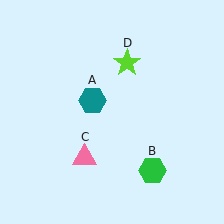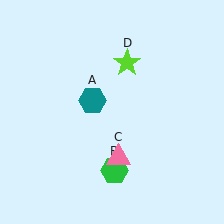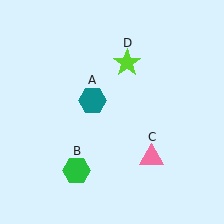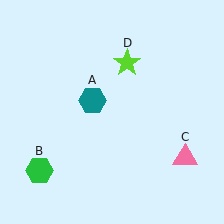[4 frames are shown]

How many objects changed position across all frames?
2 objects changed position: green hexagon (object B), pink triangle (object C).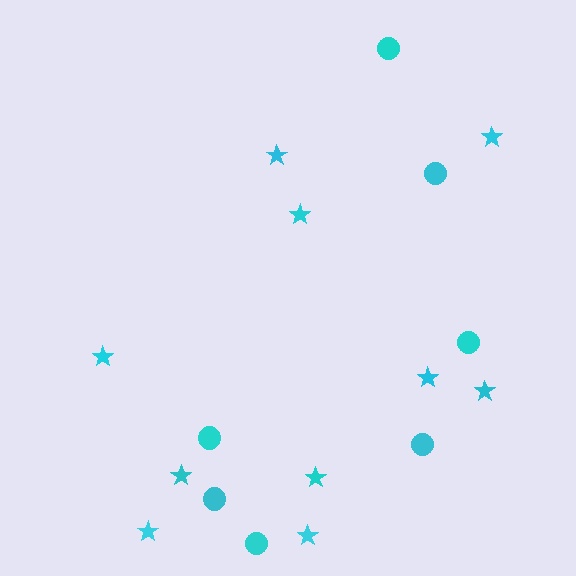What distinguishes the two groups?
There are 2 groups: one group of circles (7) and one group of stars (10).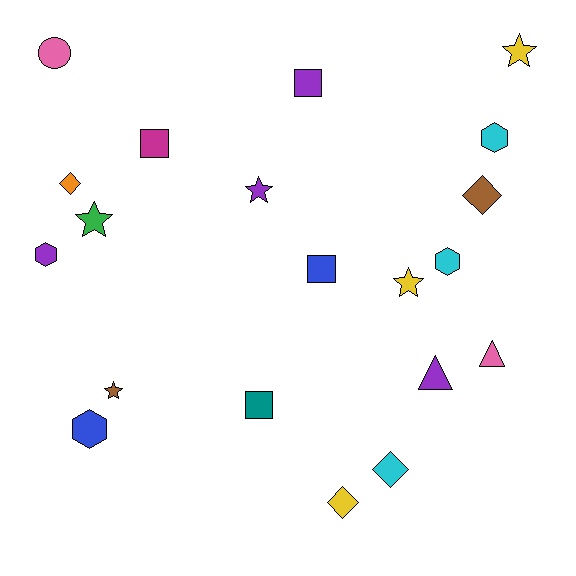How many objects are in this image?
There are 20 objects.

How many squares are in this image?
There are 4 squares.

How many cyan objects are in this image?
There are 3 cyan objects.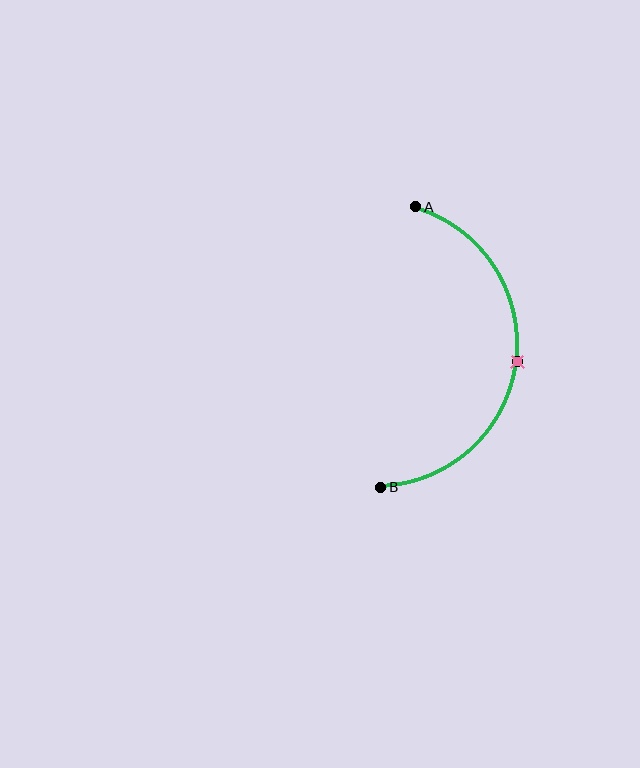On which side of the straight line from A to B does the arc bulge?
The arc bulges to the right of the straight line connecting A and B.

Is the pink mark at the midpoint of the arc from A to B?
Yes. The pink mark lies on the arc at equal arc-length from both A and B — it is the arc midpoint.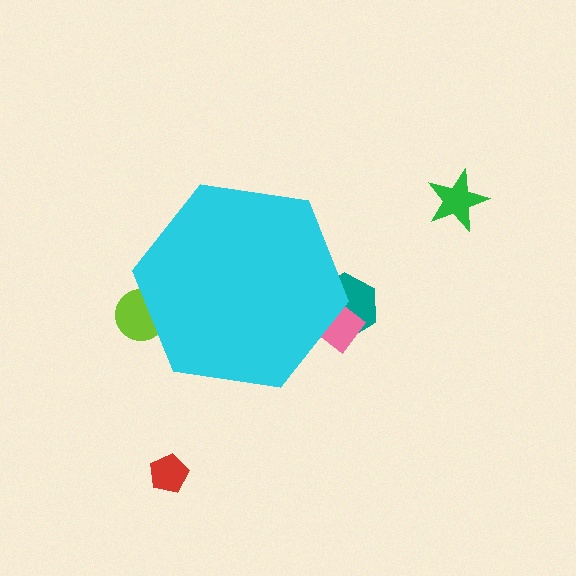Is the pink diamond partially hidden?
Yes, the pink diamond is partially hidden behind the cyan hexagon.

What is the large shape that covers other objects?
A cyan hexagon.